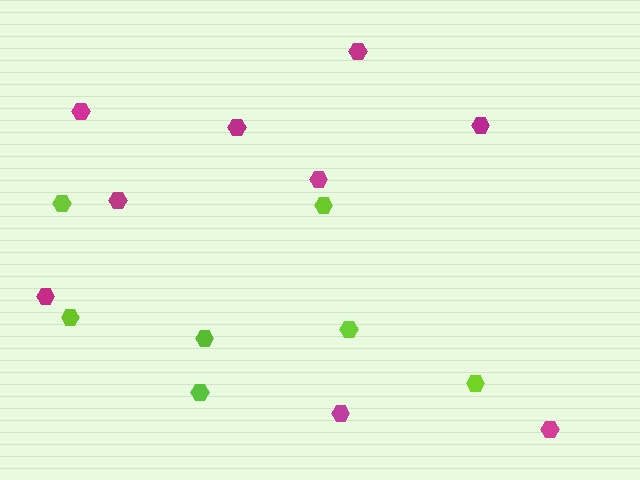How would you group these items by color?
There are 2 groups: one group of magenta hexagons (9) and one group of lime hexagons (7).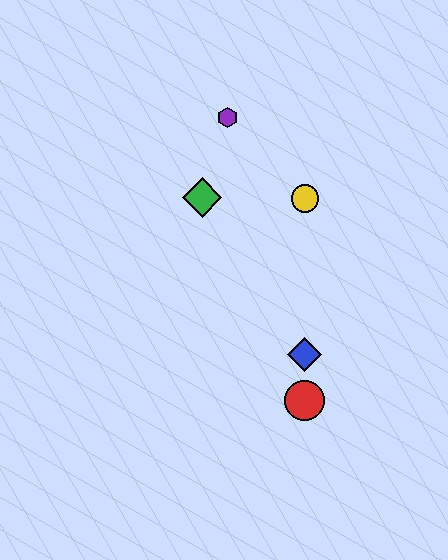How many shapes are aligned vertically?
3 shapes (the red circle, the blue diamond, the yellow circle) are aligned vertically.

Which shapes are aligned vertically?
The red circle, the blue diamond, the yellow circle are aligned vertically.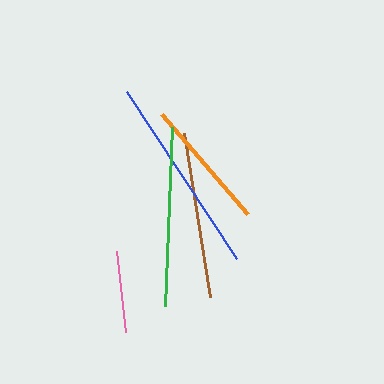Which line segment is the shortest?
The pink line is the shortest at approximately 82 pixels.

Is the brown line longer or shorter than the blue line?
The blue line is longer than the brown line.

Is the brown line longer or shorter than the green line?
The green line is longer than the brown line.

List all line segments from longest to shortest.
From longest to shortest: blue, green, brown, orange, pink.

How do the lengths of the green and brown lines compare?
The green and brown lines are approximately the same length.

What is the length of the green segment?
The green segment is approximately 179 pixels long.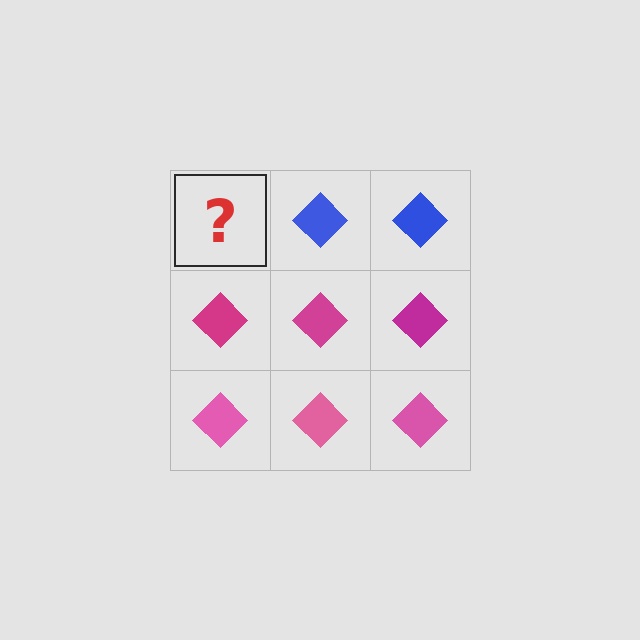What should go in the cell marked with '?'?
The missing cell should contain a blue diamond.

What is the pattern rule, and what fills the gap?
The rule is that each row has a consistent color. The gap should be filled with a blue diamond.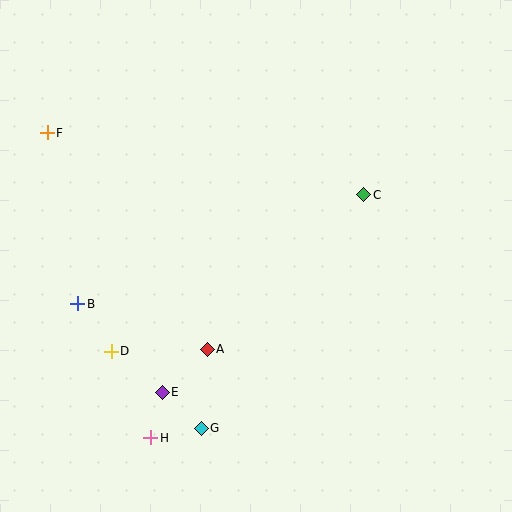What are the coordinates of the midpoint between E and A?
The midpoint between E and A is at (185, 371).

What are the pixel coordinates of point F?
Point F is at (47, 133).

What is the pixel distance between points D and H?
The distance between D and H is 96 pixels.